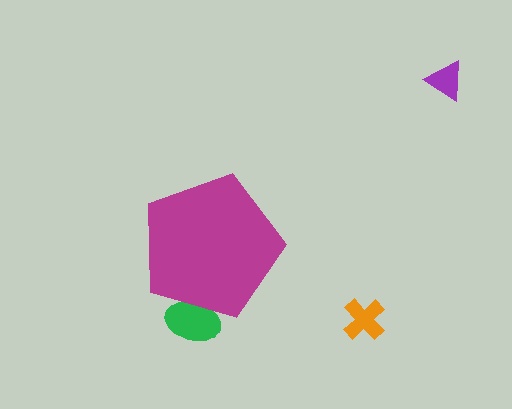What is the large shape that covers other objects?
A magenta pentagon.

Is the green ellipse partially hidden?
Yes, the green ellipse is partially hidden behind the magenta pentagon.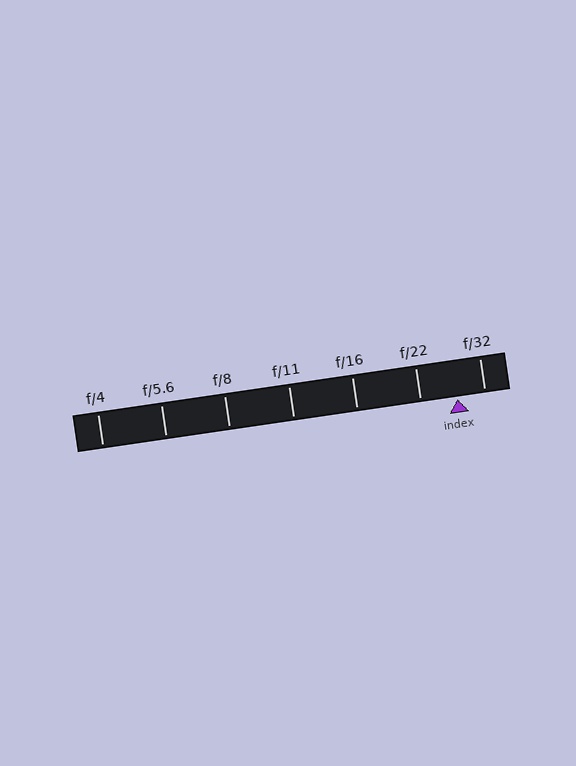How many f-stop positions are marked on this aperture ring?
There are 7 f-stop positions marked.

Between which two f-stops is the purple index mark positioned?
The index mark is between f/22 and f/32.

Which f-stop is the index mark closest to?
The index mark is closest to f/32.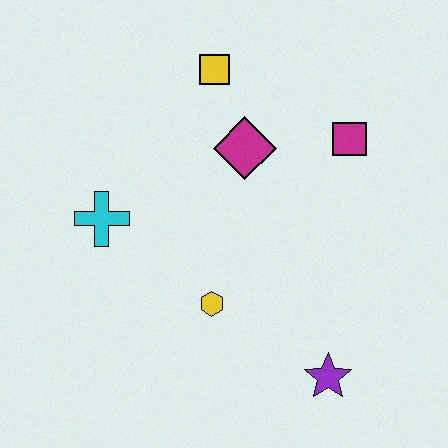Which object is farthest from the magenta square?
The cyan cross is farthest from the magenta square.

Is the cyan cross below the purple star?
No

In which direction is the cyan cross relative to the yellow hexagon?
The cyan cross is to the left of the yellow hexagon.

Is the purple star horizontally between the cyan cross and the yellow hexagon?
No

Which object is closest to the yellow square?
The magenta diamond is closest to the yellow square.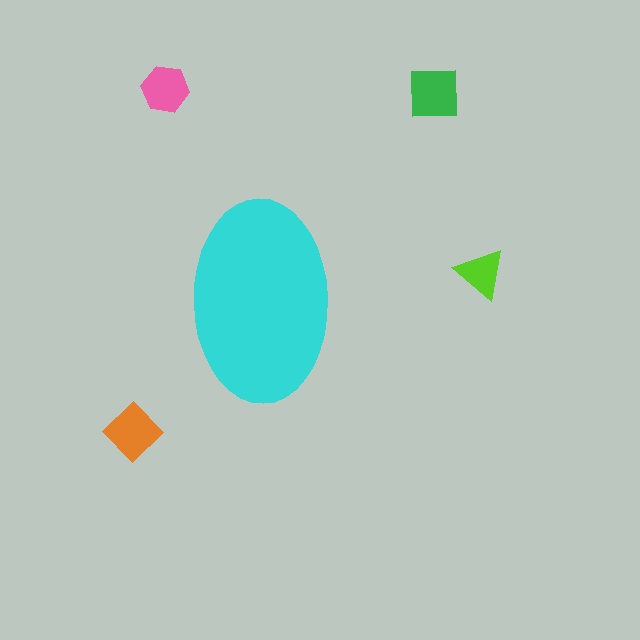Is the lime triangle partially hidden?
No, the lime triangle is fully visible.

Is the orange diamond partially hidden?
No, the orange diamond is fully visible.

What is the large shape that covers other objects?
A cyan ellipse.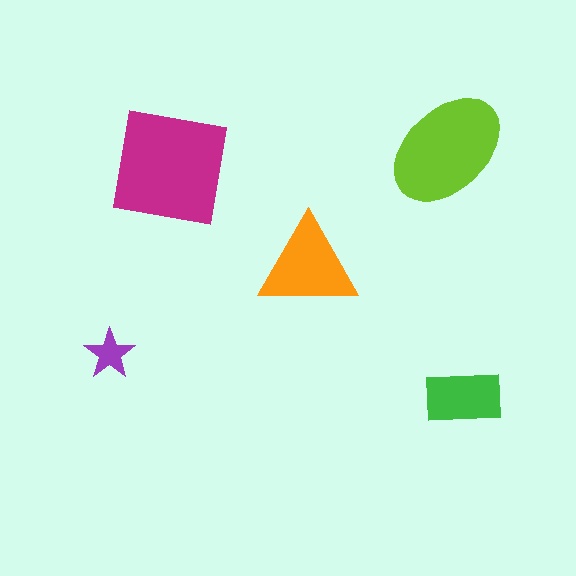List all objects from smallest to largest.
The purple star, the green rectangle, the orange triangle, the lime ellipse, the magenta square.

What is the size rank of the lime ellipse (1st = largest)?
2nd.